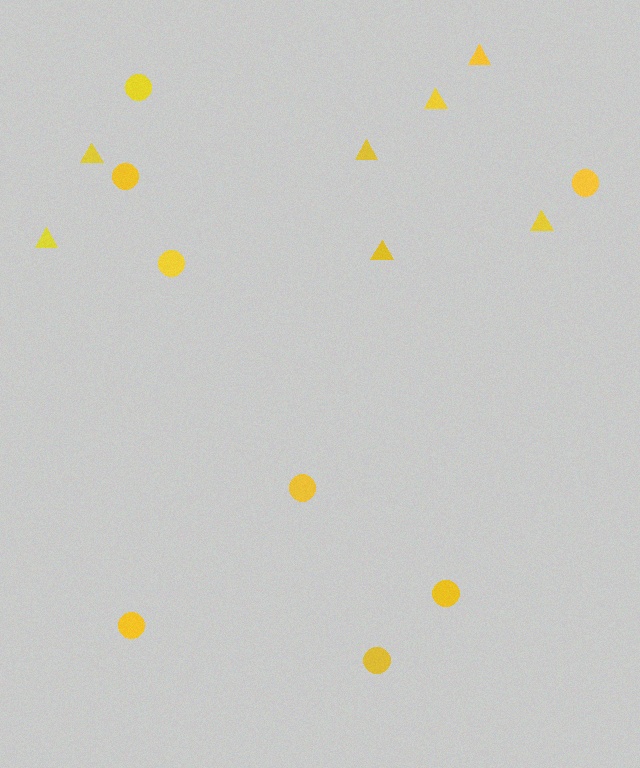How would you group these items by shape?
There are 2 groups: one group of triangles (7) and one group of circles (8).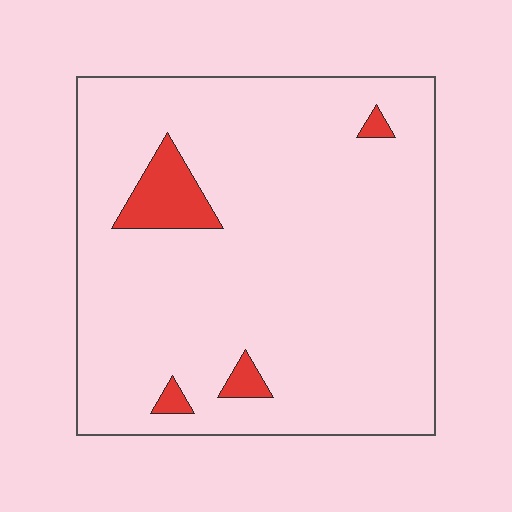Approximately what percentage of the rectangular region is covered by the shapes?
Approximately 5%.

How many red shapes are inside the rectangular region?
4.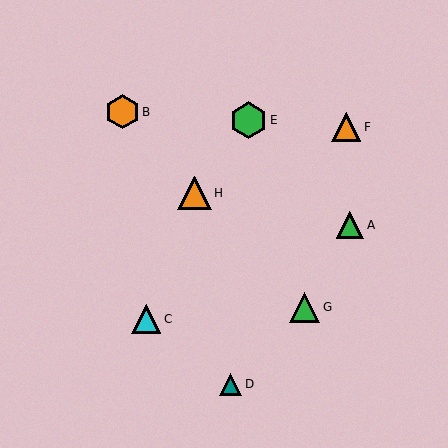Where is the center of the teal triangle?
The center of the teal triangle is at (231, 384).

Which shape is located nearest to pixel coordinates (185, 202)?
The orange triangle (labeled H) at (195, 193) is nearest to that location.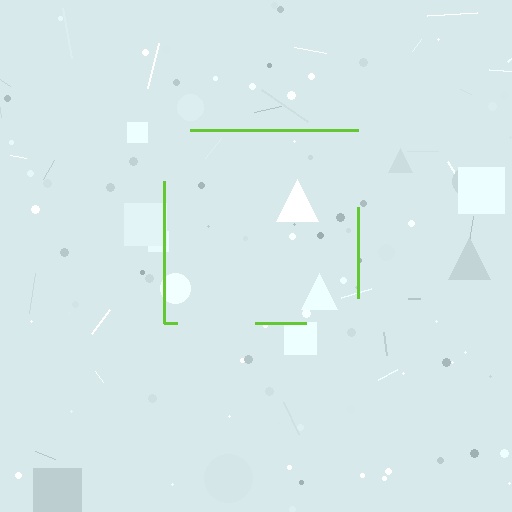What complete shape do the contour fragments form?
The contour fragments form a square.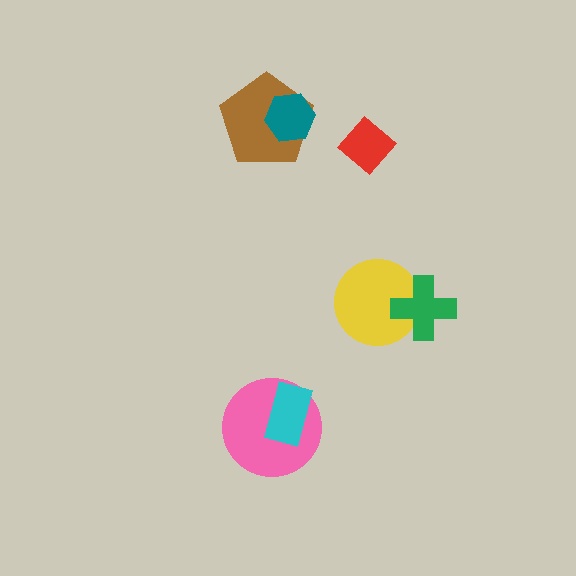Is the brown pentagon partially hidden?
Yes, it is partially covered by another shape.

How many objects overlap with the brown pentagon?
1 object overlaps with the brown pentagon.